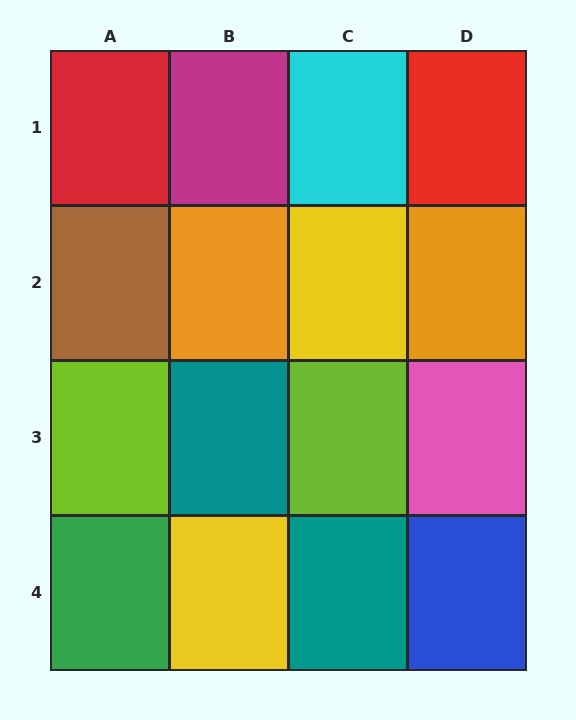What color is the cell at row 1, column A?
Red.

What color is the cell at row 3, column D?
Pink.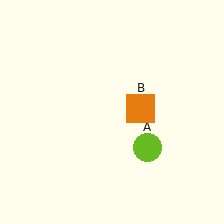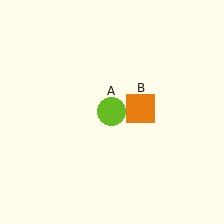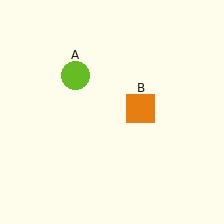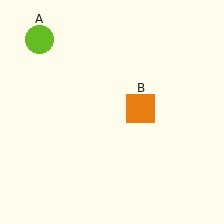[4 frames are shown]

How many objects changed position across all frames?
1 object changed position: lime circle (object A).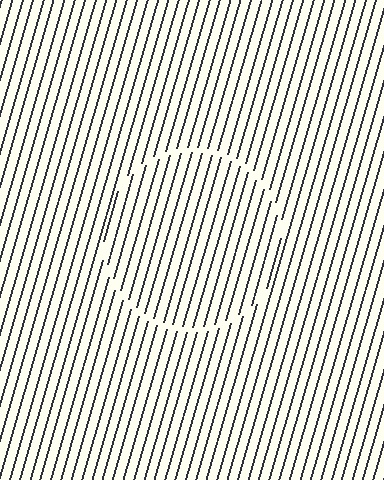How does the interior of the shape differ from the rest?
The interior of the shape contains the same grating, shifted by half a period — the contour is defined by the phase discontinuity where line-ends from the inner and outer gratings abut.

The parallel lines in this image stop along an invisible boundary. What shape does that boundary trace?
An illusory circle. The interior of the shape contains the same grating, shifted by half a period — the contour is defined by the phase discontinuity where line-ends from the inner and outer gratings abut.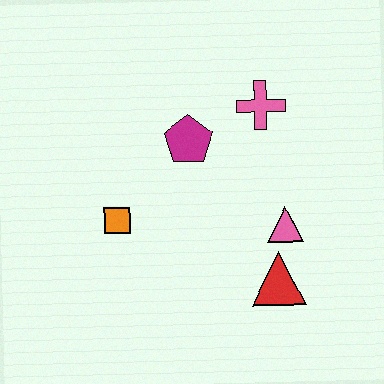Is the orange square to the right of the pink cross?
No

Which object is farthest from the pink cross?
The orange square is farthest from the pink cross.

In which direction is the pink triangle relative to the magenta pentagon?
The pink triangle is to the right of the magenta pentagon.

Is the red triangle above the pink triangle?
No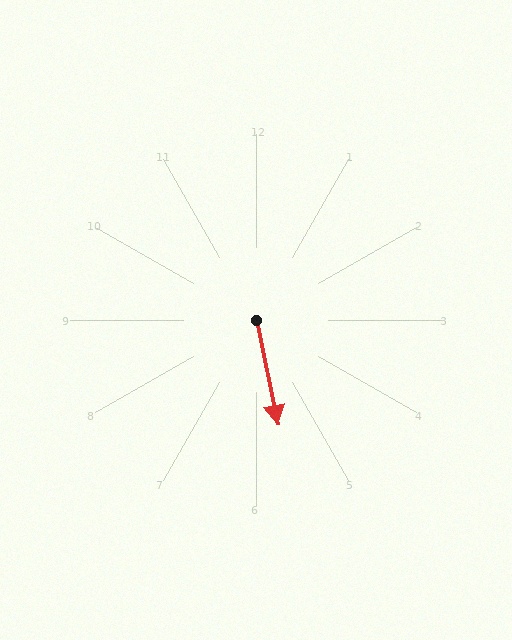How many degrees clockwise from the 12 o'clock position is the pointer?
Approximately 168 degrees.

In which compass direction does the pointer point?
South.